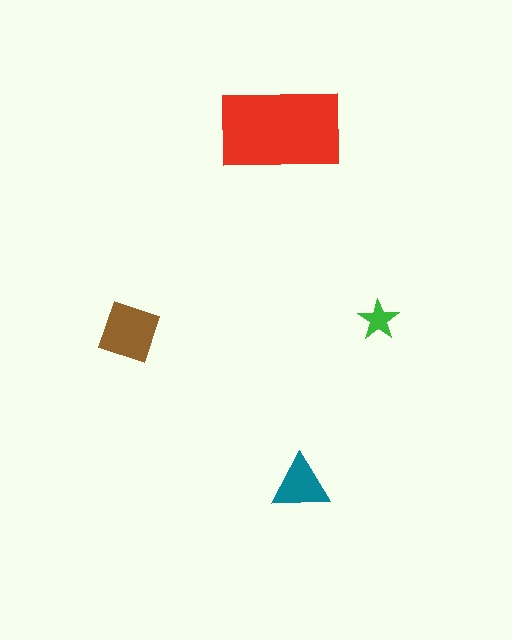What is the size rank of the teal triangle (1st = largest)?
3rd.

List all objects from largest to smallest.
The red rectangle, the brown diamond, the teal triangle, the green star.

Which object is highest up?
The red rectangle is topmost.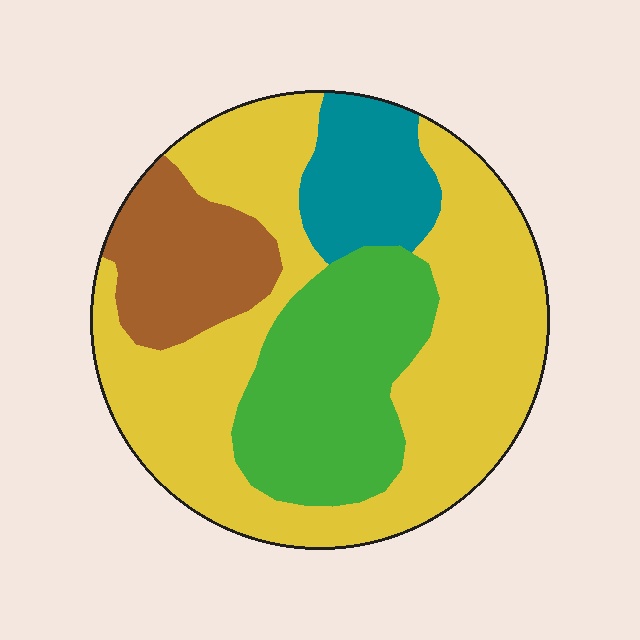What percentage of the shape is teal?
Teal takes up less than a sixth of the shape.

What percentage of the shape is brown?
Brown takes up about one eighth (1/8) of the shape.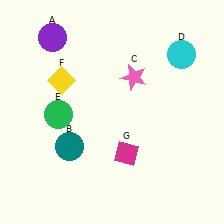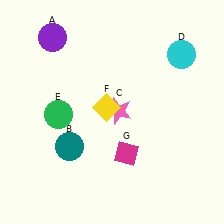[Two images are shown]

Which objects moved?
The objects that moved are: the pink star (C), the yellow diamond (F).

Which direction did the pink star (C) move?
The pink star (C) moved down.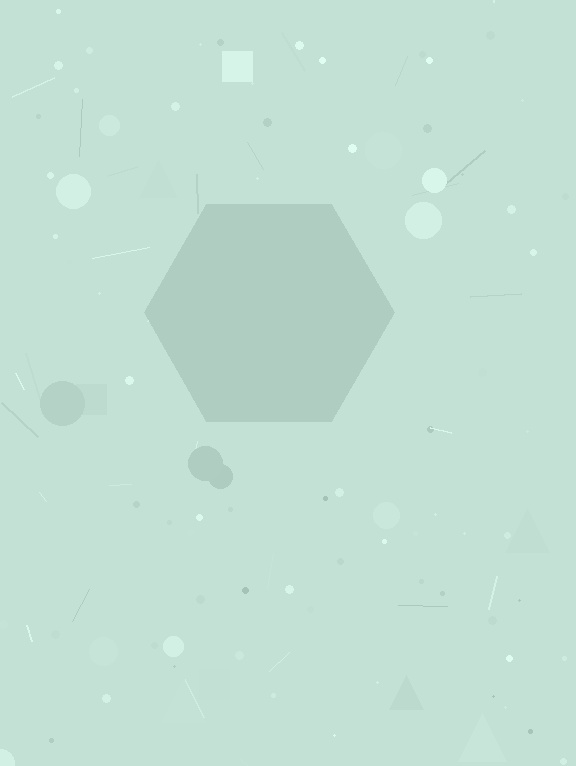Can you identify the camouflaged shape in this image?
The camouflaged shape is a hexagon.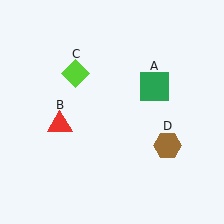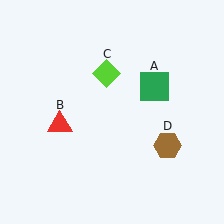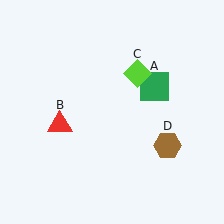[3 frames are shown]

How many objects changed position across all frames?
1 object changed position: lime diamond (object C).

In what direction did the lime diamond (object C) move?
The lime diamond (object C) moved right.